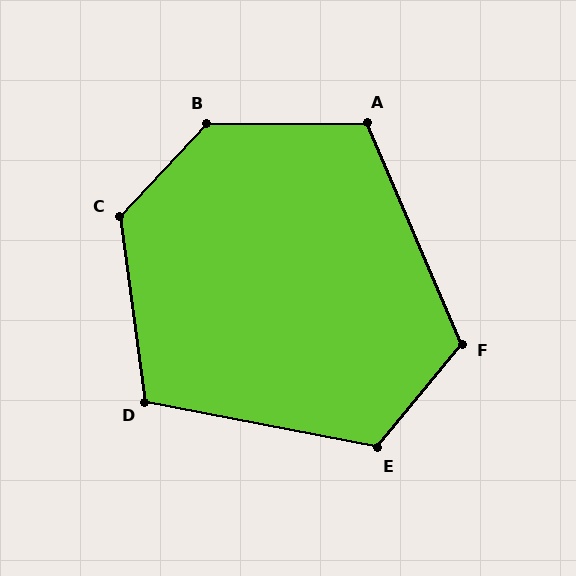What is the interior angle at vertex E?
Approximately 118 degrees (obtuse).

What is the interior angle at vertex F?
Approximately 117 degrees (obtuse).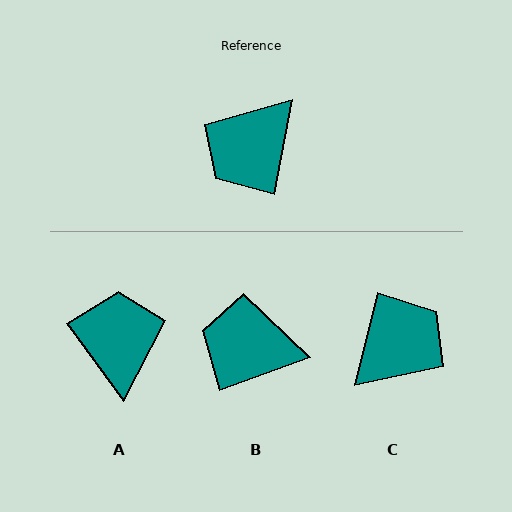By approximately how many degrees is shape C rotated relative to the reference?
Approximately 177 degrees counter-clockwise.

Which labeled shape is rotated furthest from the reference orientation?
C, about 177 degrees away.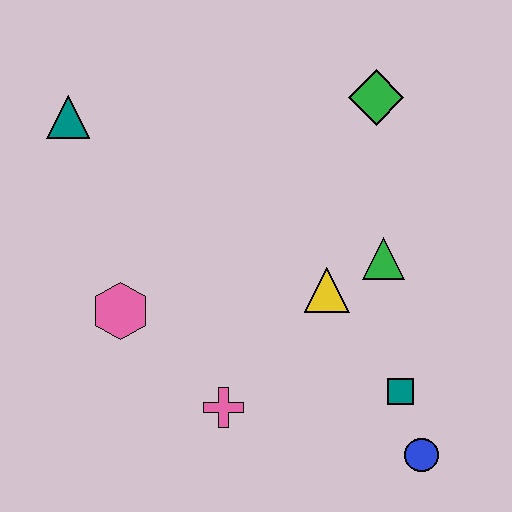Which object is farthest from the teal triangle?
The blue circle is farthest from the teal triangle.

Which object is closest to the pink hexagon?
The pink cross is closest to the pink hexagon.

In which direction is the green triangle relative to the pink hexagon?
The green triangle is to the right of the pink hexagon.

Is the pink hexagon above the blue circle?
Yes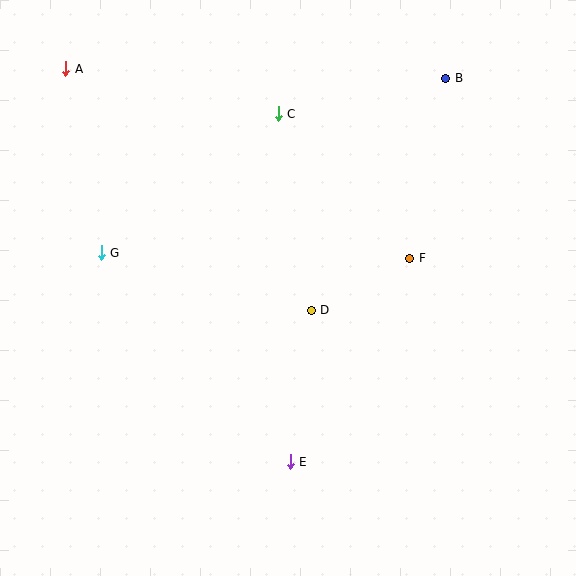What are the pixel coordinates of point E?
Point E is at (290, 462).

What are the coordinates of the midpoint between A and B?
The midpoint between A and B is at (256, 73).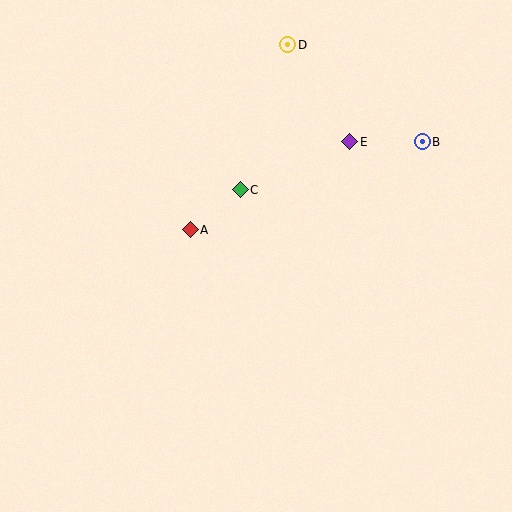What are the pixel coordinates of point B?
Point B is at (422, 142).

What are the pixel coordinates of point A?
Point A is at (190, 230).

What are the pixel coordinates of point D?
Point D is at (288, 45).